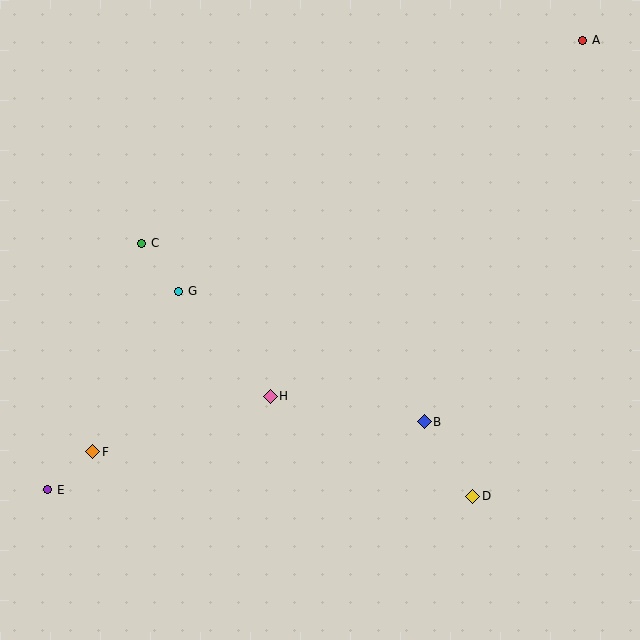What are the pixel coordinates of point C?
Point C is at (142, 243).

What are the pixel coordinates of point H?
Point H is at (270, 396).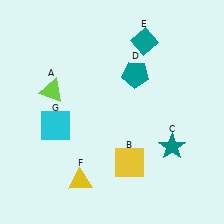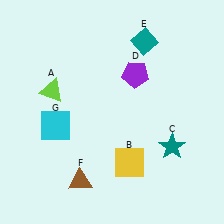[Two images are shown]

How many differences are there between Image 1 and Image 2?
There are 2 differences between the two images.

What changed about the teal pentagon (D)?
In Image 1, D is teal. In Image 2, it changed to purple.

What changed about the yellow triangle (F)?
In Image 1, F is yellow. In Image 2, it changed to brown.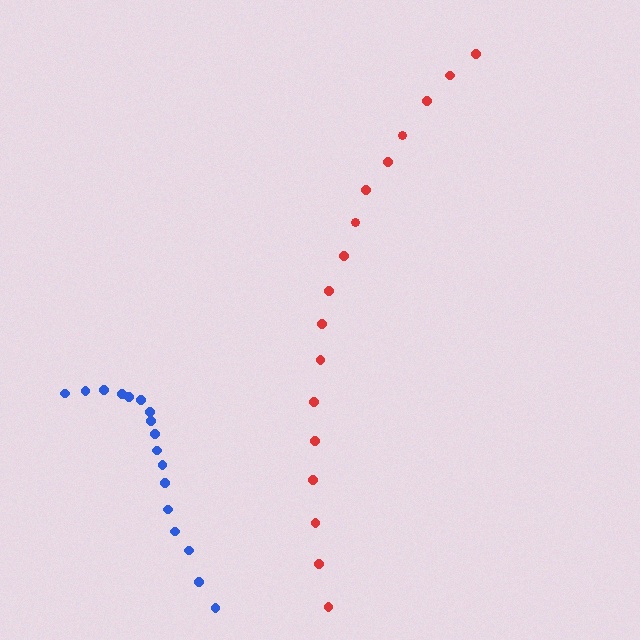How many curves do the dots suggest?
There are 2 distinct paths.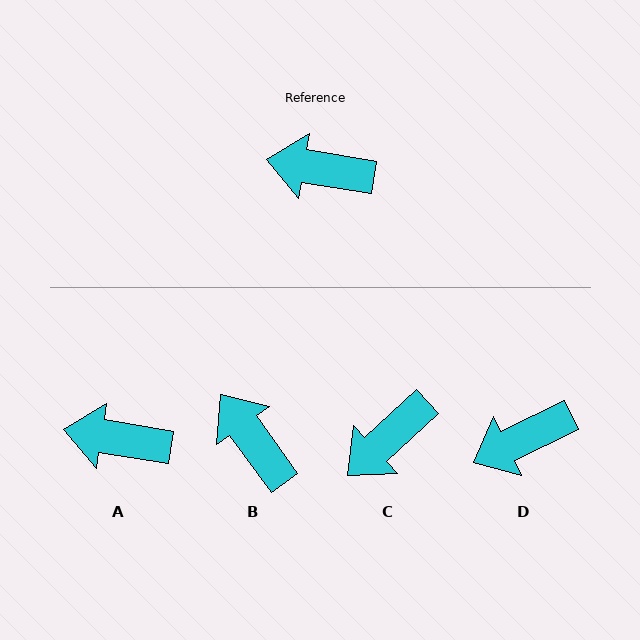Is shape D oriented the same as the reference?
No, it is off by about 35 degrees.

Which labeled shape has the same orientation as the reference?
A.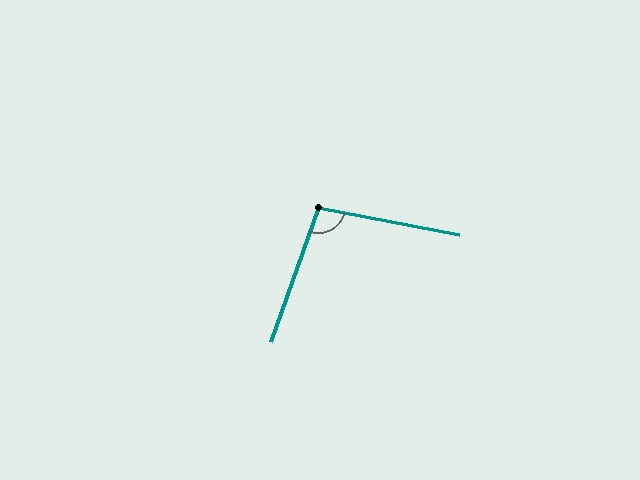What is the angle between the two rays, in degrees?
Approximately 99 degrees.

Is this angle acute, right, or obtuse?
It is obtuse.